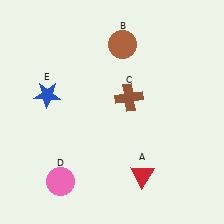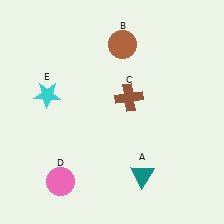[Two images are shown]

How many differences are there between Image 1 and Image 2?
There are 2 differences between the two images.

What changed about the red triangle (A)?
In Image 1, A is red. In Image 2, it changed to teal.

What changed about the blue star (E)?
In Image 1, E is blue. In Image 2, it changed to cyan.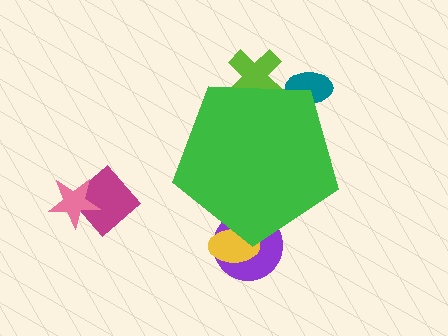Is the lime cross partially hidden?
Yes, the lime cross is partially hidden behind the green pentagon.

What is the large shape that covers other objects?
A green pentagon.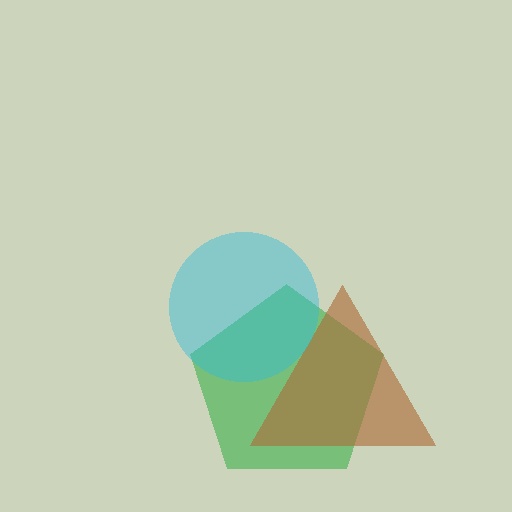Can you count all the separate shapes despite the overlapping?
Yes, there are 3 separate shapes.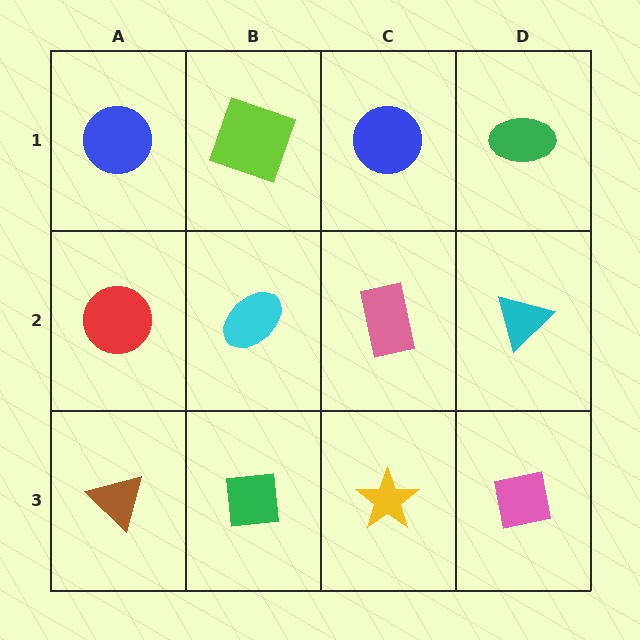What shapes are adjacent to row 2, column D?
A green ellipse (row 1, column D), a pink square (row 3, column D), a pink rectangle (row 2, column C).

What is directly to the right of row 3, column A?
A green square.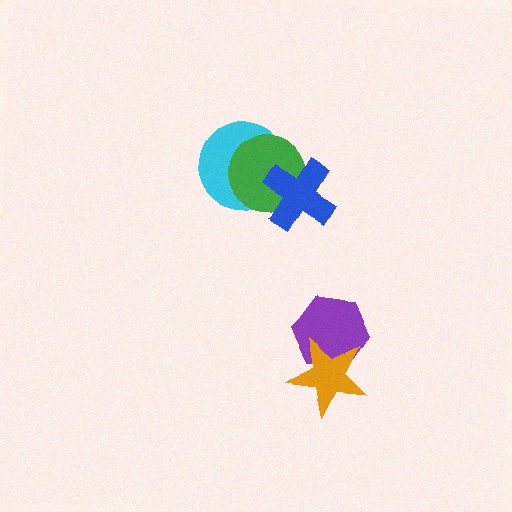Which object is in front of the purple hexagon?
The orange star is in front of the purple hexagon.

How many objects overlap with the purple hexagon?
1 object overlaps with the purple hexagon.